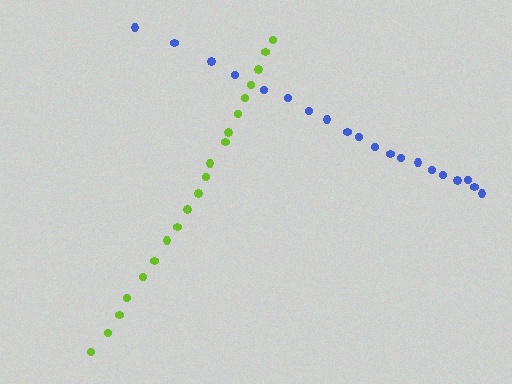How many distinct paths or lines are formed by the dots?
There are 2 distinct paths.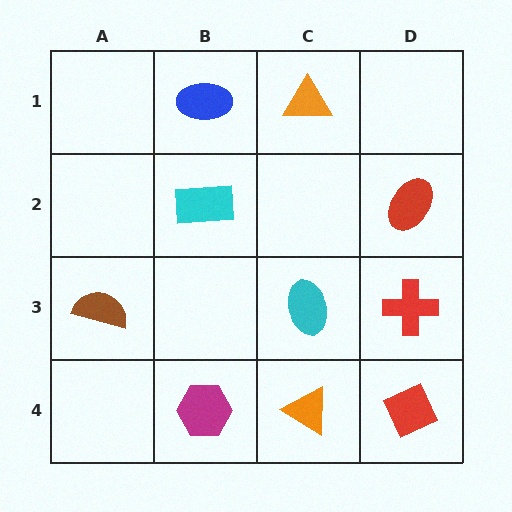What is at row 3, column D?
A red cross.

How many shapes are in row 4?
3 shapes.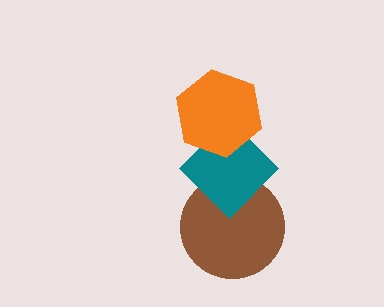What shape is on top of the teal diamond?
The orange hexagon is on top of the teal diamond.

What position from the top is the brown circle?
The brown circle is 3rd from the top.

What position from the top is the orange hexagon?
The orange hexagon is 1st from the top.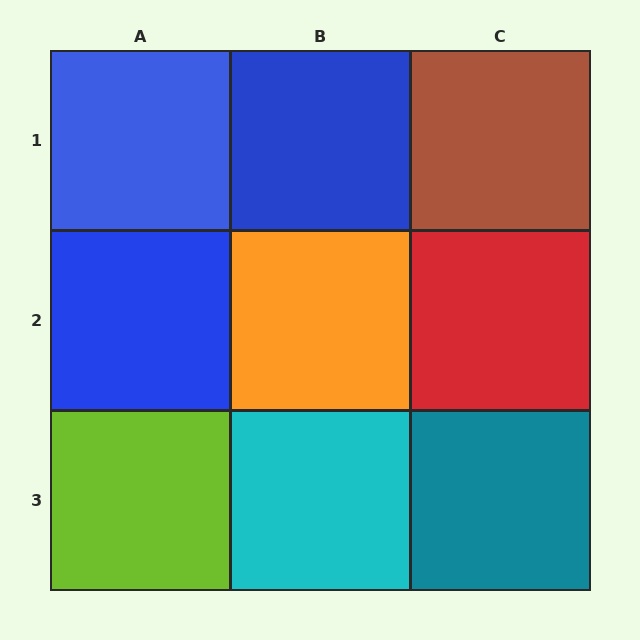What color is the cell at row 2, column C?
Red.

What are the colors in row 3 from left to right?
Lime, cyan, teal.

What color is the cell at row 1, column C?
Brown.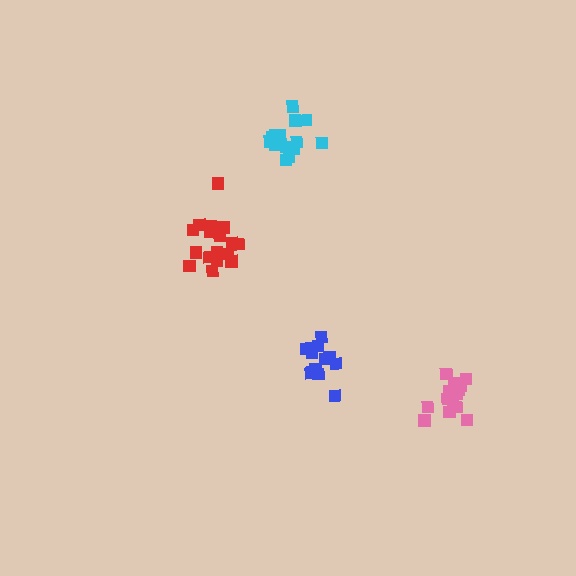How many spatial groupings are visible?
There are 4 spatial groupings.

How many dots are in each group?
Group 1: 16 dots, Group 2: 17 dots, Group 3: 12 dots, Group 4: 16 dots (61 total).